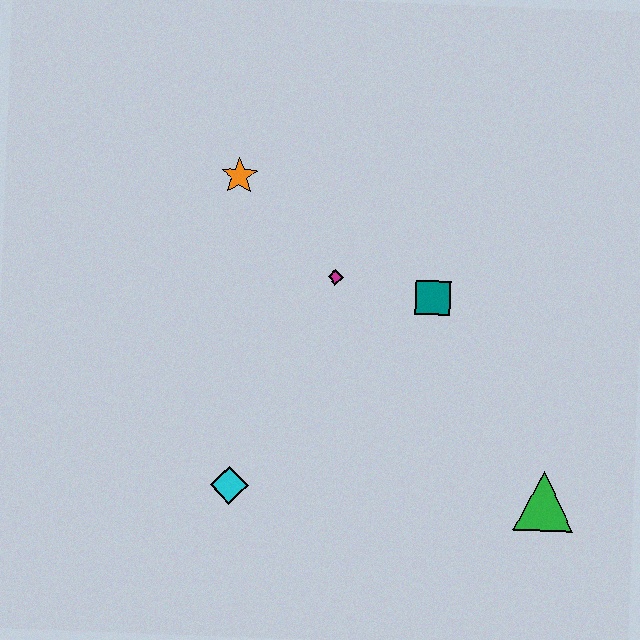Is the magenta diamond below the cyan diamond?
No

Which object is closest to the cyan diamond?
The magenta diamond is closest to the cyan diamond.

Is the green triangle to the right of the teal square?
Yes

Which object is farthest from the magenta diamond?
The green triangle is farthest from the magenta diamond.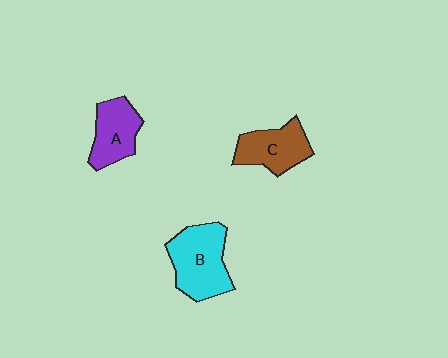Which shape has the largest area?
Shape B (cyan).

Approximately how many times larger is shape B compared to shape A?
Approximately 1.4 times.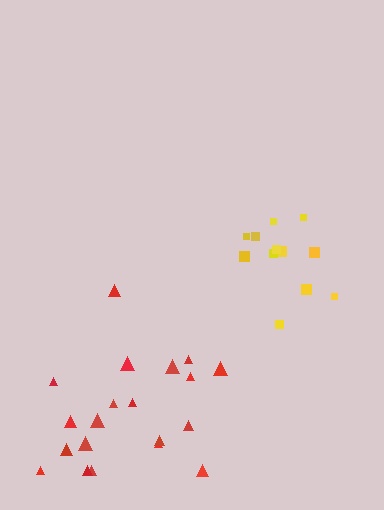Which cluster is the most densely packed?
Red.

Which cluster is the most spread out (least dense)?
Yellow.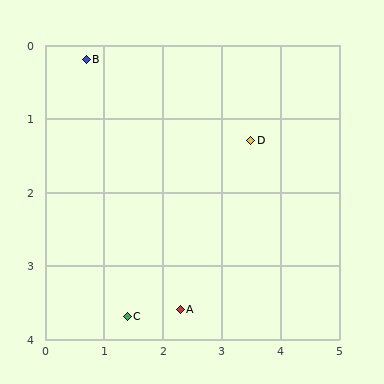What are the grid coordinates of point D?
Point D is at approximately (3.5, 1.3).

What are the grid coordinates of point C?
Point C is at approximately (1.4, 3.7).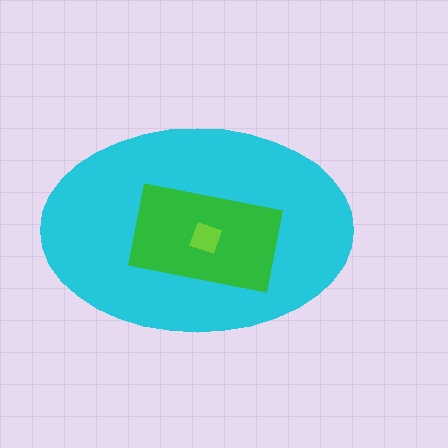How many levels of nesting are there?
3.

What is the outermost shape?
The cyan ellipse.